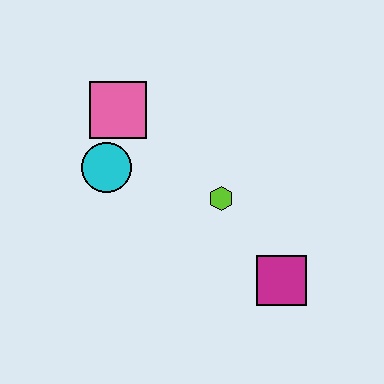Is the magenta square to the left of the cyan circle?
No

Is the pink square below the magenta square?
No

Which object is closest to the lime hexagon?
The magenta square is closest to the lime hexagon.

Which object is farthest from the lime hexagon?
The pink square is farthest from the lime hexagon.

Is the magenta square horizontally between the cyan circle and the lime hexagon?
No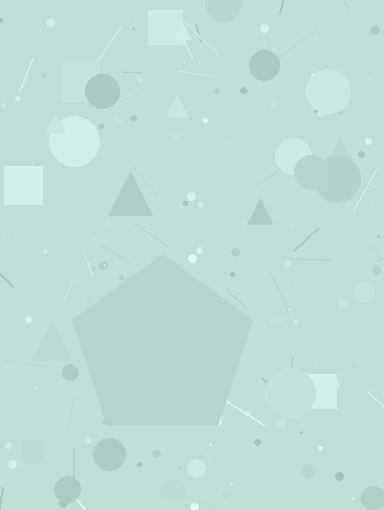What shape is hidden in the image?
A pentagon is hidden in the image.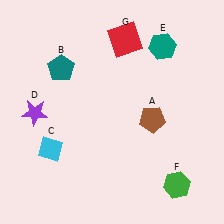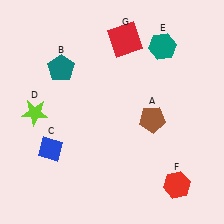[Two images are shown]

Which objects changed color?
C changed from cyan to blue. D changed from purple to lime. F changed from green to red.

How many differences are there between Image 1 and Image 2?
There are 3 differences between the two images.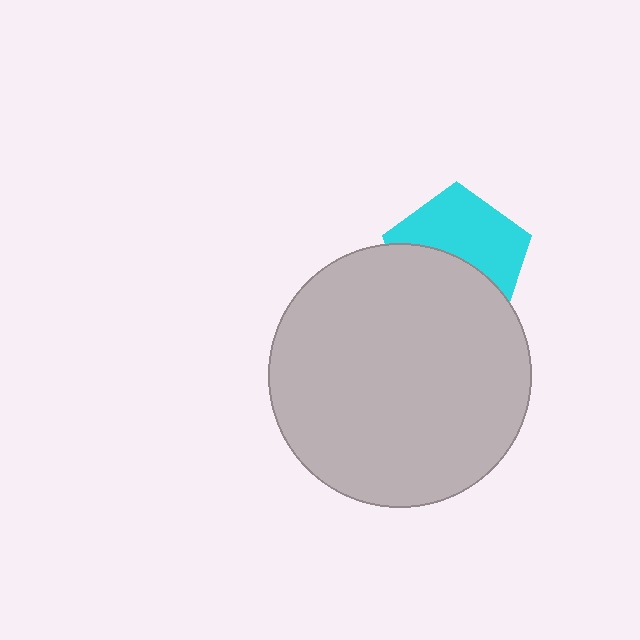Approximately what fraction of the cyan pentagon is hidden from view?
Roughly 48% of the cyan pentagon is hidden behind the light gray circle.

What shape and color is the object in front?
The object in front is a light gray circle.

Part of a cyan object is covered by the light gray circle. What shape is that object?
It is a pentagon.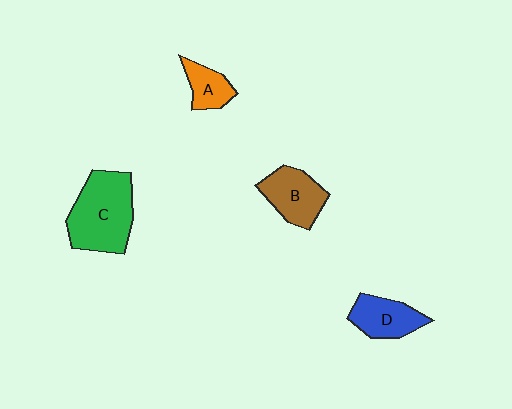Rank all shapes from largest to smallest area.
From largest to smallest: C (green), B (brown), D (blue), A (orange).